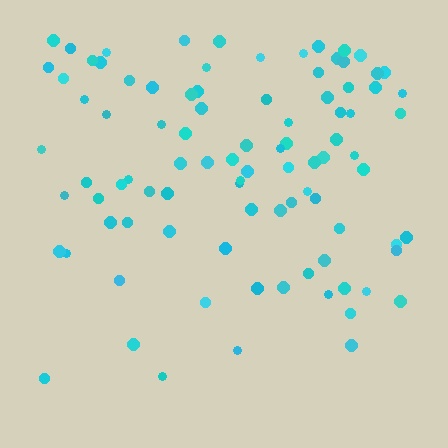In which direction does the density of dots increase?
From bottom to top, with the top side densest.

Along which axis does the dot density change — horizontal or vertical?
Vertical.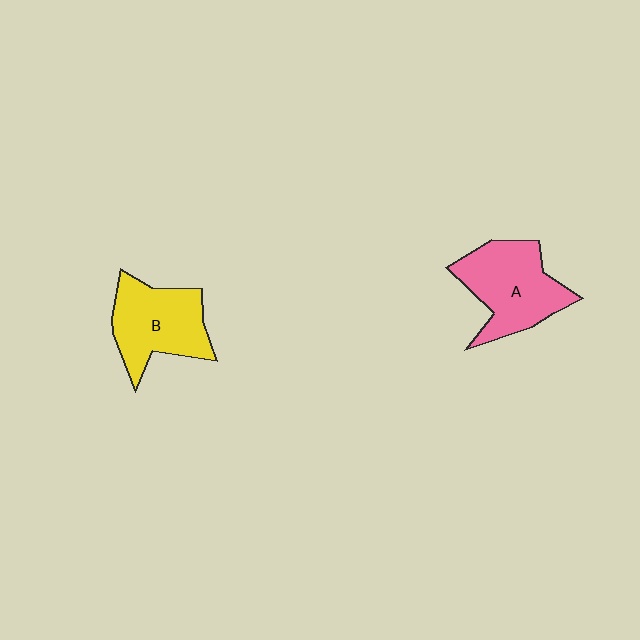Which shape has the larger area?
Shape A (pink).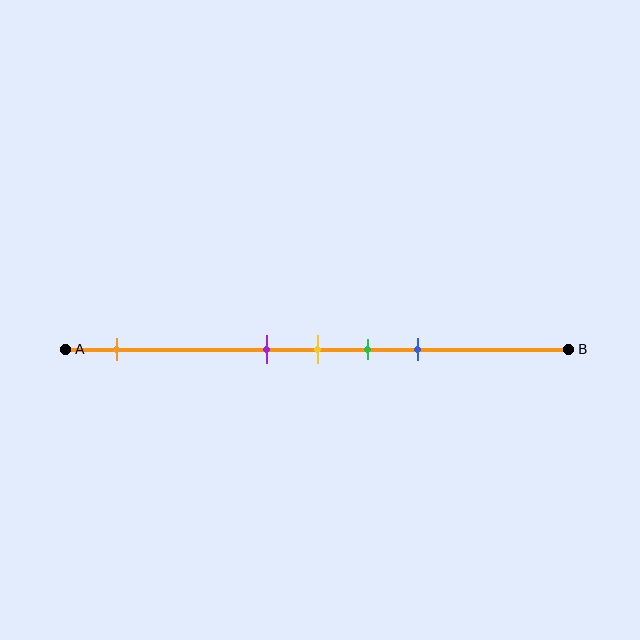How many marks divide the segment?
There are 5 marks dividing the segment.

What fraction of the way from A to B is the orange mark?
The orange mark is approximately 10% (0.1) of the way from A to B.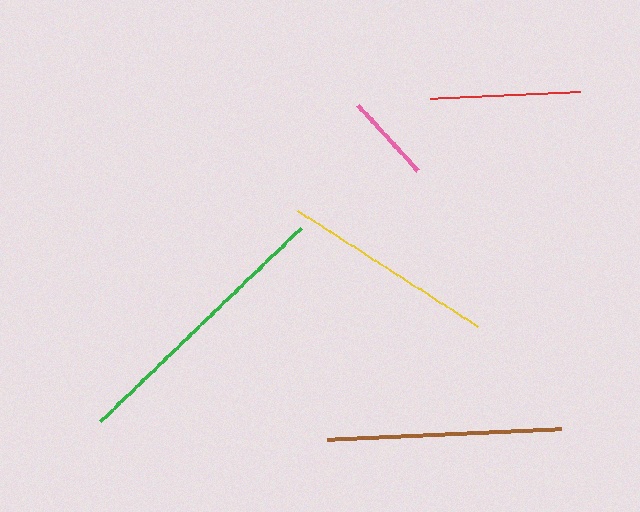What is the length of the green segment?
The green segment is approximately 279 pixels long.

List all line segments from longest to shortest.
From longest to shortest: green, brown, yellow, red, pink.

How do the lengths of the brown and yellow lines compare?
The brown and yellow lines are approximately the same length.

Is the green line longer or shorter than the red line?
The green line is longer than the red line.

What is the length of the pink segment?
The pink segment is approximately 88 pixels long.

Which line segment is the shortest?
The pink line is the shortest at approximately 88 pixels.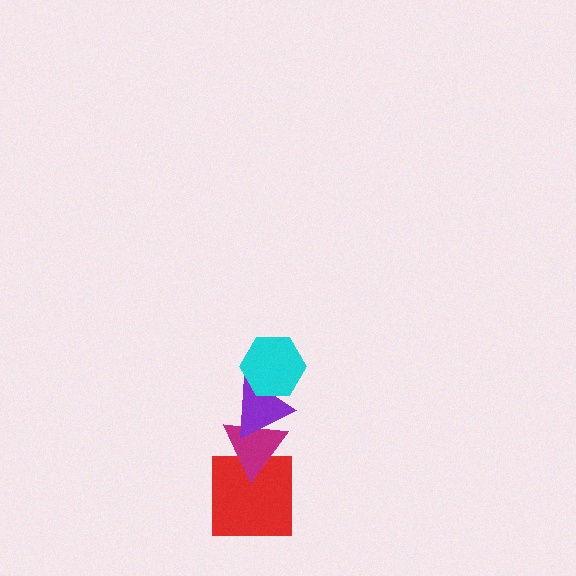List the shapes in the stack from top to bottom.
From top to bottom: the cyan hexagon, the purple triangle, the magenta triangle, the red square.